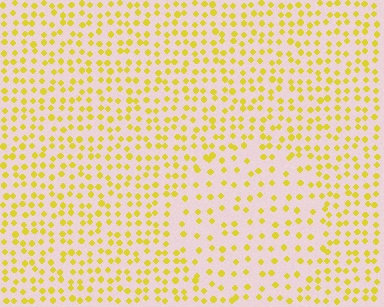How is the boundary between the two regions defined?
The boundary is defined by a change in element density (approximately 1.8x ratio). All elements are the same color, size, and shape.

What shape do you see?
I see a circle.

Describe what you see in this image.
The image contains small yellow elements arranged at two different densities. A circle-shaped region is visible where the elements are less densely packed than the surrounding area.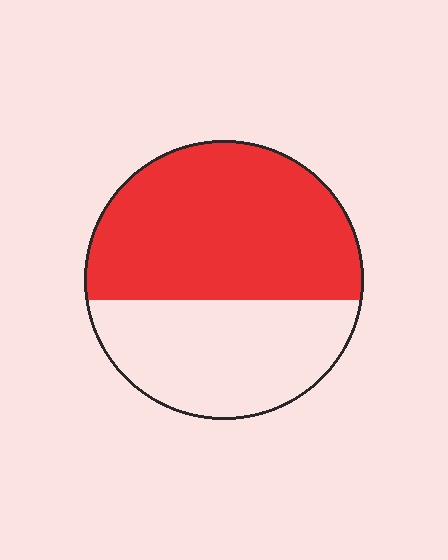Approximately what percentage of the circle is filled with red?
Approximately 60%.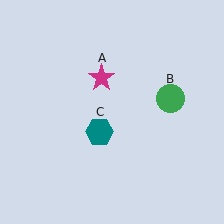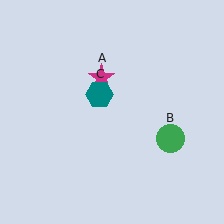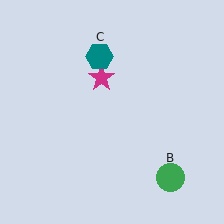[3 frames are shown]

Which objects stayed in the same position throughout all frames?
Magenta star (object A) remained stationary.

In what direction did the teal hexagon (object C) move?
The teal hexagon (object C) moved up.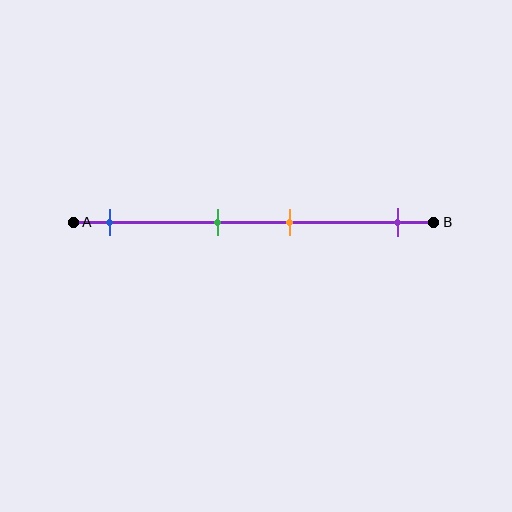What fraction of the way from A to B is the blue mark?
The blue mark is approximately 10% (0.1) of the way from A to B.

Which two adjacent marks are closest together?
The green and orange marks are the closest adjacent pair.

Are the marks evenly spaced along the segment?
No, the marks are not evenly spaced.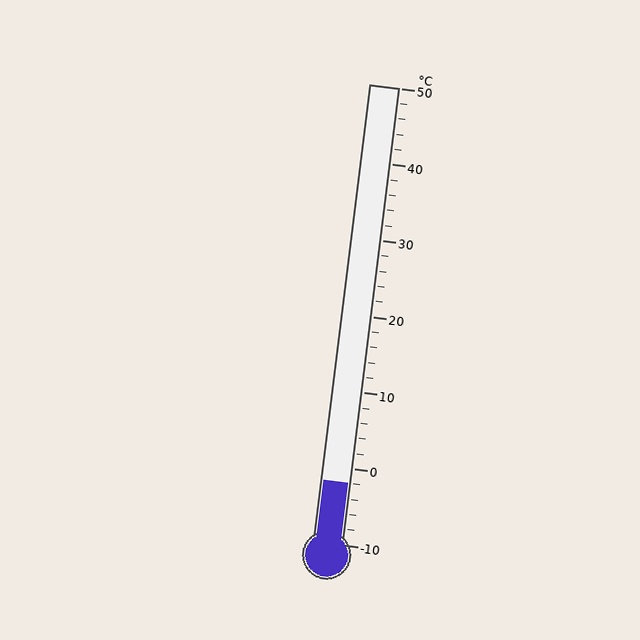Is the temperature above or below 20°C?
The temperature is below 20°C.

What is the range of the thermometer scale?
The thermometer scale ranges from -10°C to 50°C.